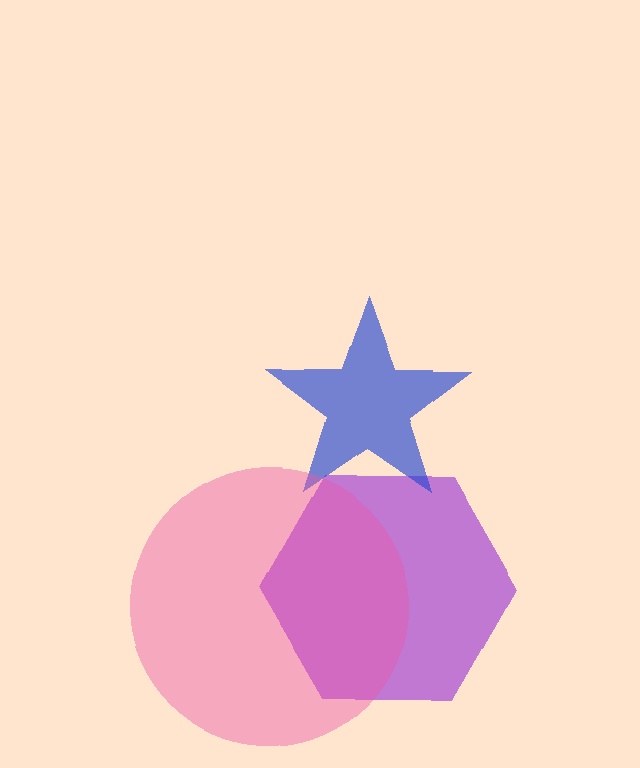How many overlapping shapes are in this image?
There are 3 overlapping shapes in the image.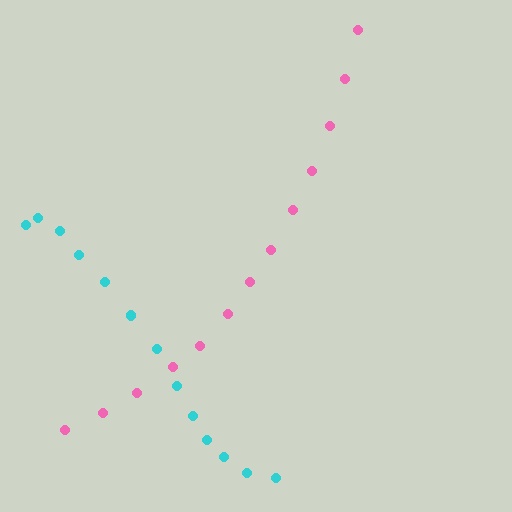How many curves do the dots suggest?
There are 2 distinct paths.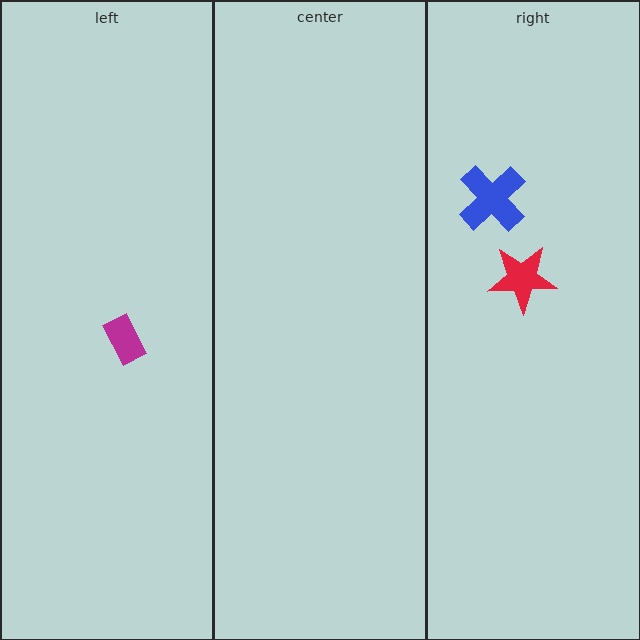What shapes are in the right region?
The red star, the blue cross.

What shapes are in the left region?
The magenta rectangle.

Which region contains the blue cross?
The right region.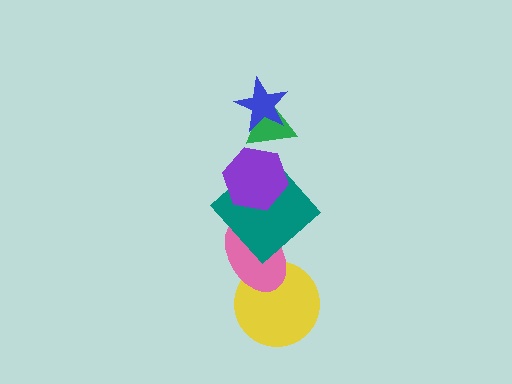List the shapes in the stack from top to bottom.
From top to bottom: the blue star, the green triangle, the purple hexagon, the teal diamond, the pink ellipse, the yellow circle.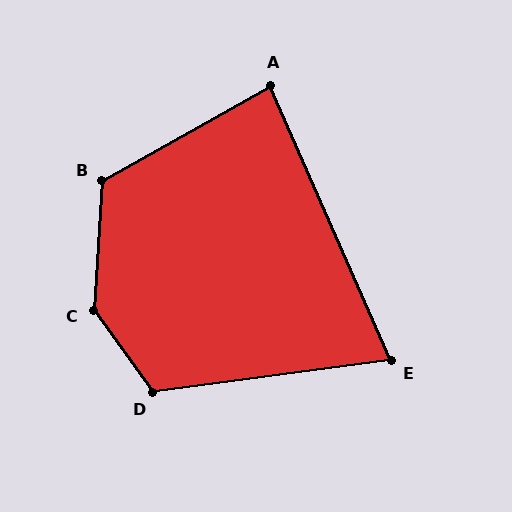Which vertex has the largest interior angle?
C, at approximately 141 degrees.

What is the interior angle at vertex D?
Approximately 118 degrees (obtuse).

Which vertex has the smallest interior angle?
E, at approximately 74 degrees.